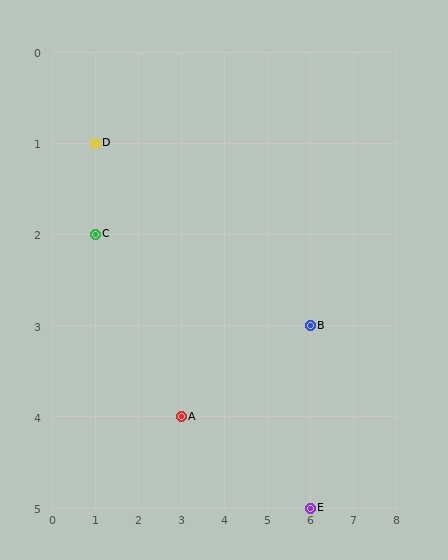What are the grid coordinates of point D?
Point D is at grid coordinates (1, 1).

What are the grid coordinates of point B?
Point B is at grid coordinates (6, 3).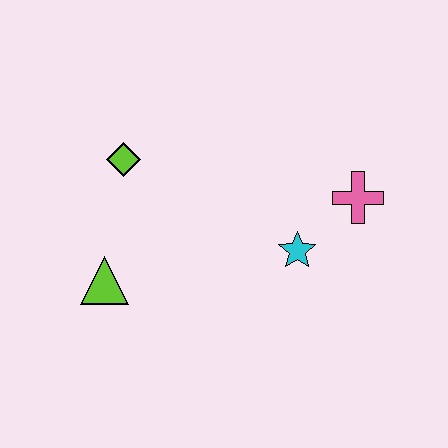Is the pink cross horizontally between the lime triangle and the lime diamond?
No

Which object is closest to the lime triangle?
The lime diamond is closest to the lime triangle.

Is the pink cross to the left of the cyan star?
No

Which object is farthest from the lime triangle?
The pink cross is farthest from the lime triangle.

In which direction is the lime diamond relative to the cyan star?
The lime diamond is to the left of the cyan star.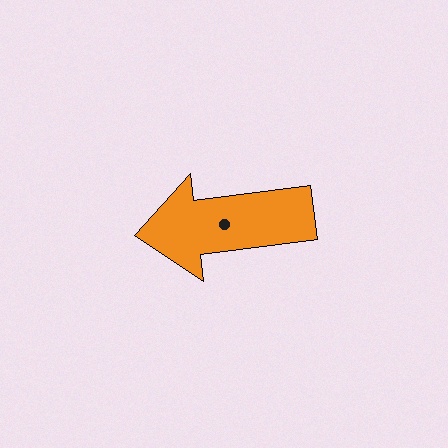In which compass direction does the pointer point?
West.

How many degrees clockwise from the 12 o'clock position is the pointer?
Approximately 263 degrees.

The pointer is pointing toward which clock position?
Roughly 9 o'clock.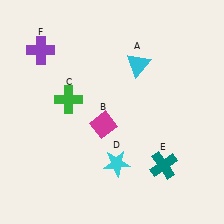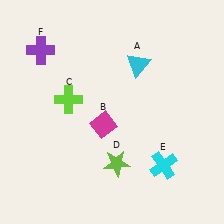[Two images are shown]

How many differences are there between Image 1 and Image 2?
There are 3 differences between the two images.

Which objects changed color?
C changed from green to lime. D changed from cyan to lime. E changed from teal to cyan.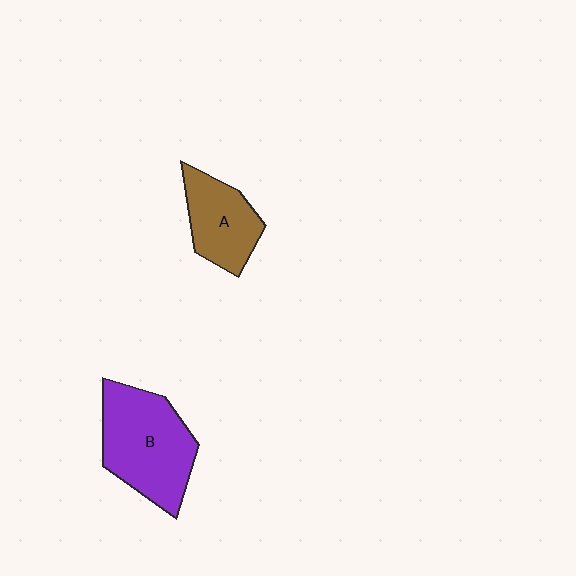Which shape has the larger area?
Shape B (purple).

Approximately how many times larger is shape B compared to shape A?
Approximately 1.6 times.